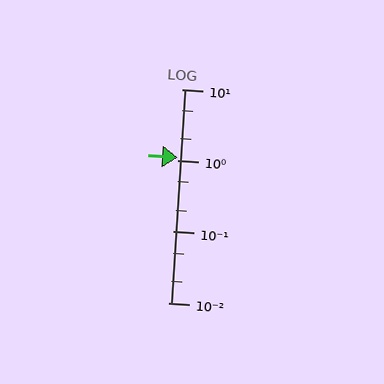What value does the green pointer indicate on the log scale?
The pointer indicates approximately 1.1.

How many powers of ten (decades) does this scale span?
The scale spans 3 decades, from 0.01 to 10.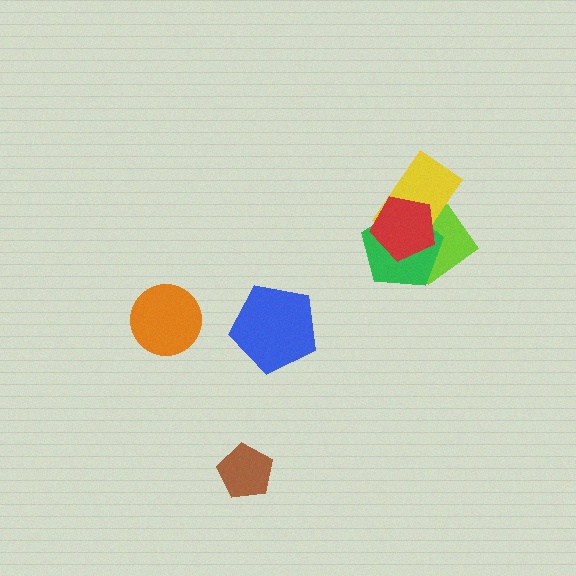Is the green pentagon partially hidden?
Yes, it is partially covered by another shape.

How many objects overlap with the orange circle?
0 objects overlap with the orange circle.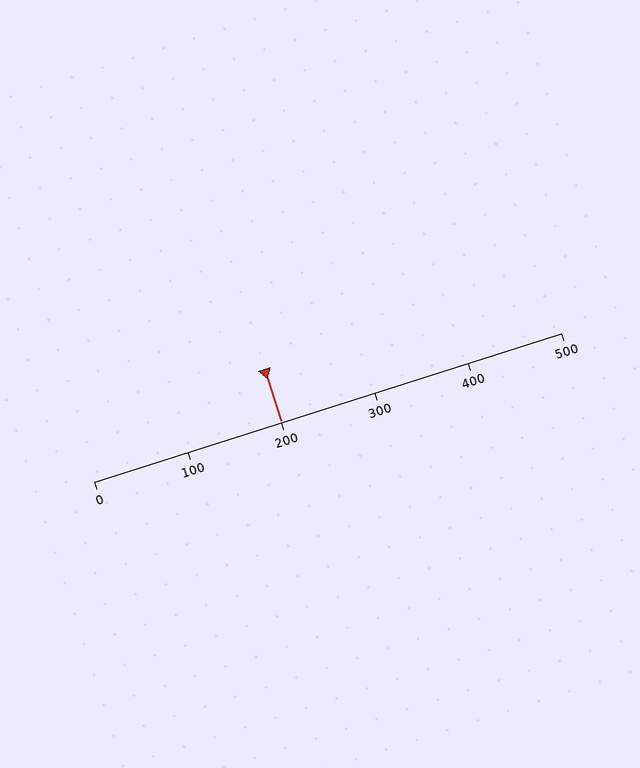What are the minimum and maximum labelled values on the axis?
The axis runs from 0 to 500.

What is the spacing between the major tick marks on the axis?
The major ticks are spaced 100 apart.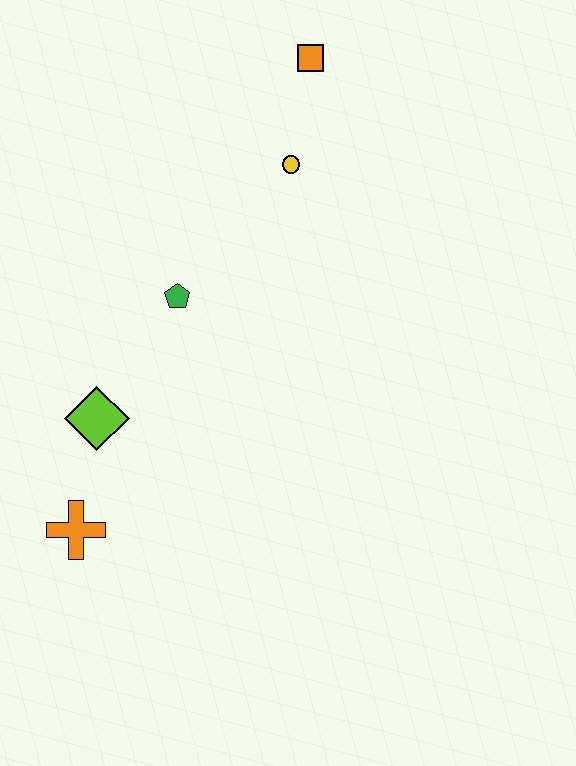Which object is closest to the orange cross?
The lime diamond is closest to the orange cross.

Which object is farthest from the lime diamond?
The orange square is farthest from the lime diamond.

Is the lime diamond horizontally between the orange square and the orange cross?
Yes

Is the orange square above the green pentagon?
Yes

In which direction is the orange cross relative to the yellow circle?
The orange cross is below the yellow circle.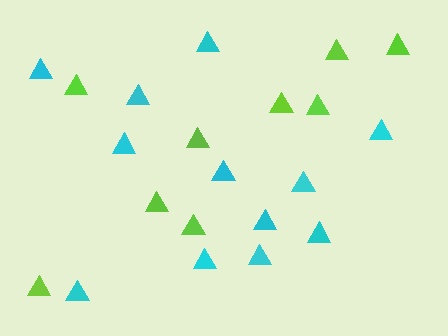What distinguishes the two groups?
There are 2 groups: one group of cyan triangles (12) and one group of lime triangles (9).